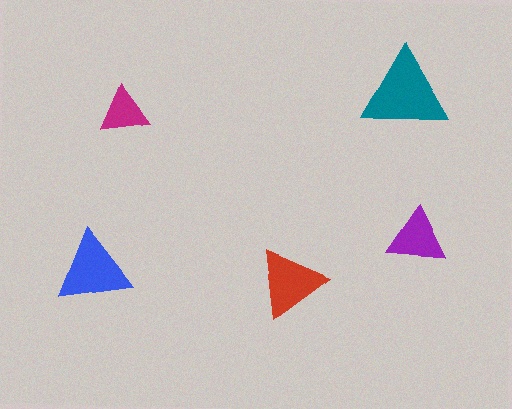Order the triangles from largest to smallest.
the teal one, the blue one, the red one, the purple one, the magenta one.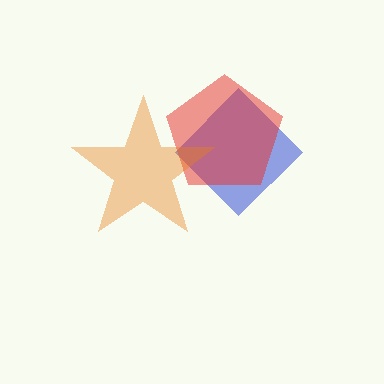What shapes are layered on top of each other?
The layered shapes are: a blue diamond, a red pentagon, an orange star.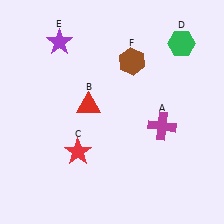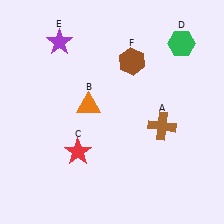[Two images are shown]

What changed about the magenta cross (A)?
In Image 1, A is magenta. In Image 2, it changed to brown.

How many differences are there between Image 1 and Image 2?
There are 2 differences between the two images.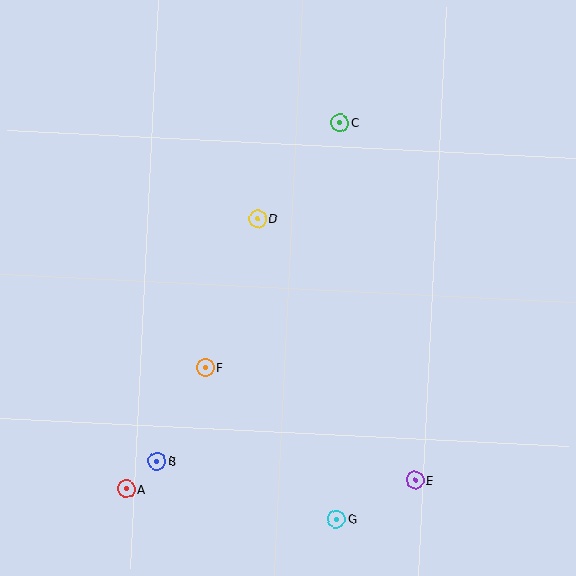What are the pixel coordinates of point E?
Point E is at (415, 480).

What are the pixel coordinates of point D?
Point D is at (257, 219).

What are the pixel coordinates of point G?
Point G is at (336, 519).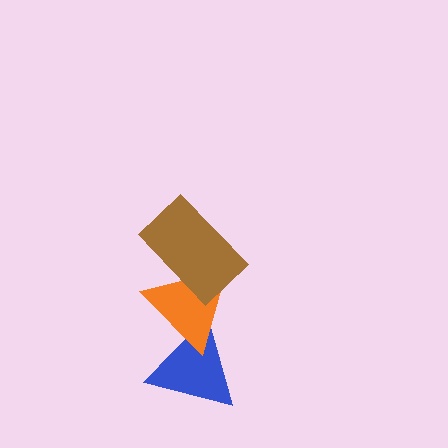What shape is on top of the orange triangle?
The brown rectangle is on top of the orange triangle.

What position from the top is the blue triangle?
The blue triangle is 3rd from the top.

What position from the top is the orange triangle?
The orange triangle is 2nd from the top.